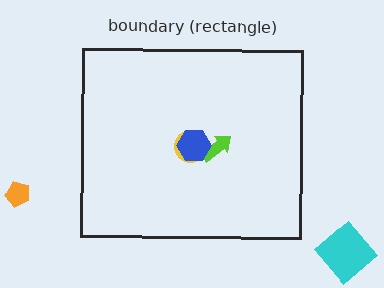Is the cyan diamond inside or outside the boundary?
Outside.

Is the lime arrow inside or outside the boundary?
Inside.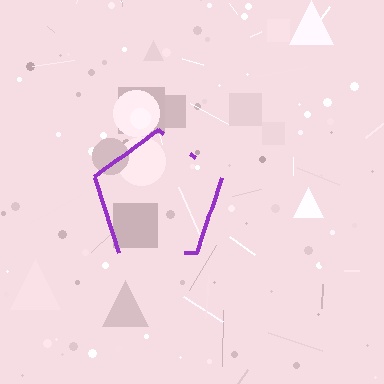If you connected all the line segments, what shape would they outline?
They would outline a pentagon.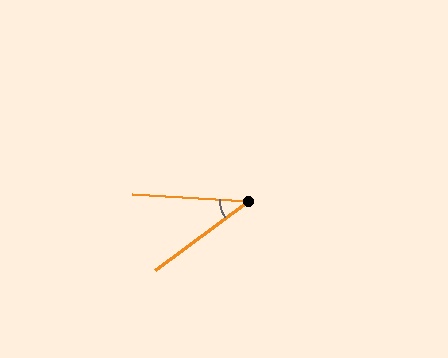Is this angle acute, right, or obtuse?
It is acute.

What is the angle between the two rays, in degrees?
Approximately 40 degrees.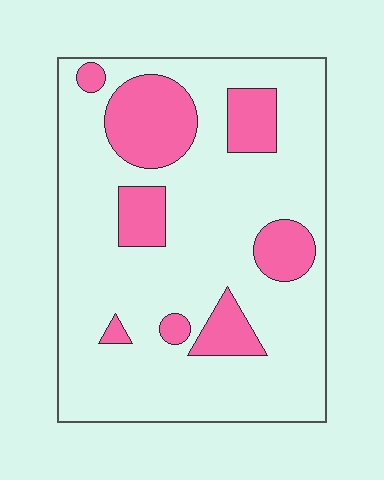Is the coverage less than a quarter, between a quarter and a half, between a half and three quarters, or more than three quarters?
Less than a quarter.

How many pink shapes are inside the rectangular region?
8.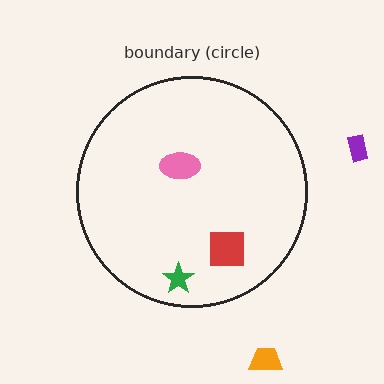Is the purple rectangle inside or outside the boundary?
Outside.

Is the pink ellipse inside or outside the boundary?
Inside.